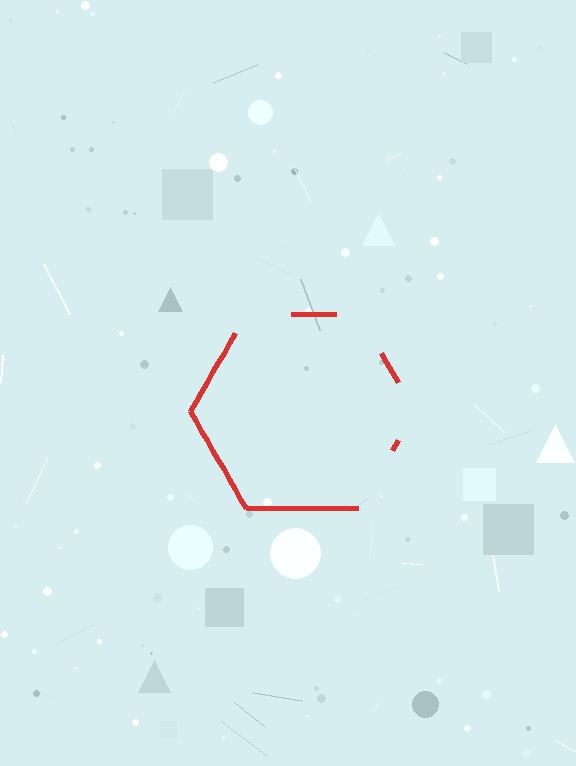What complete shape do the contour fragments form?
The contour fragments form a hexagon.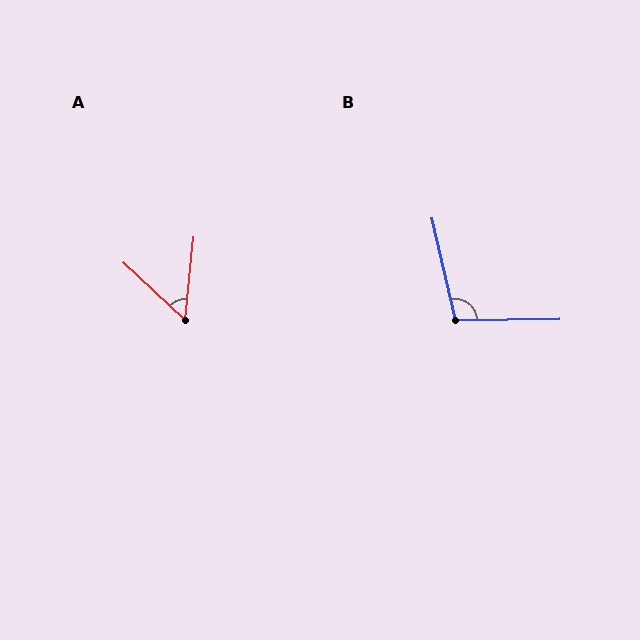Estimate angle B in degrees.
Approximately 102 degrees.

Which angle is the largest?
B, at approximately 102 degrees.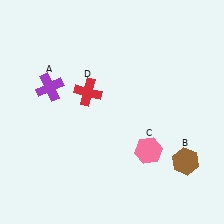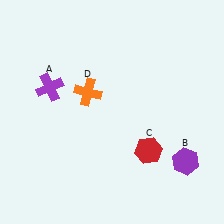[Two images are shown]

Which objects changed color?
B changed from brown to purple. C changed from pink to red. D changed from red to orange.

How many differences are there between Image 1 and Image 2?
There are 3 differences between the two images.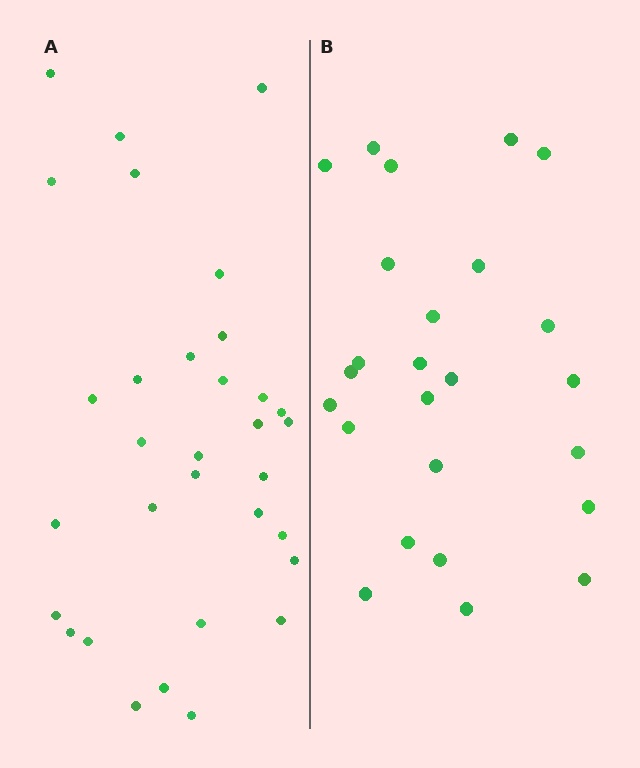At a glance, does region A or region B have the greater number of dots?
Region A (the left region) has more dots.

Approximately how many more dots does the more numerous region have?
Region A has roughly 8 or so more dots than region B.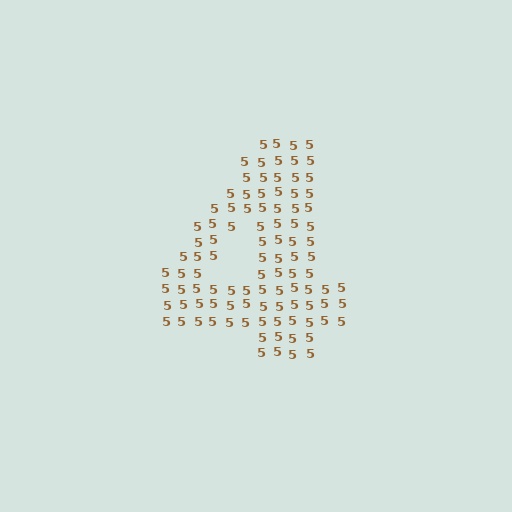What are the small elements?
The small elements are digit 5's.